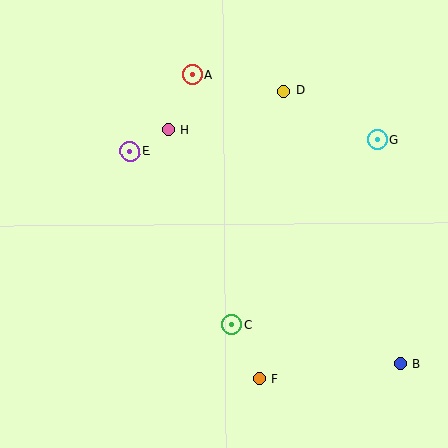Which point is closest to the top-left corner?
Point E is closest to the top-left corner.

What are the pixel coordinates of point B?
Point B is at (400, 363).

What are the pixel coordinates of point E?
Point E is at (130, 151).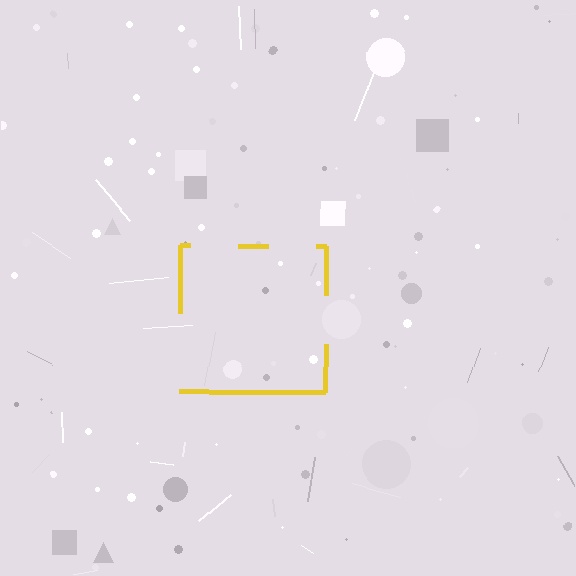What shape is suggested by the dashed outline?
The dashed outline suggests a square.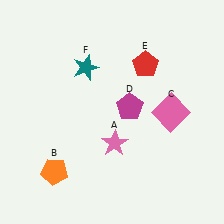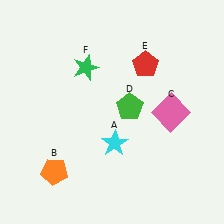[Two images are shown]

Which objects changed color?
A changed from pink to cyan. D changed from magenta to green. F changed from teal to green.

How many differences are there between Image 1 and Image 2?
There are 3 differences between the two images.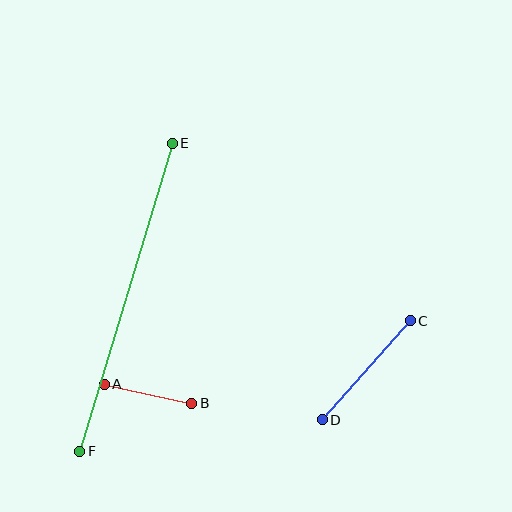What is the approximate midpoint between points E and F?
The midpoint is at approximately (126, 297) pixels.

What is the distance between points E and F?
The distance is approximately 322 pixels.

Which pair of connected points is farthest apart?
Points E and F are farthest apart.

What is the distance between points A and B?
The distance is approximately 89 pixels.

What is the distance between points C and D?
The distance is approximately 132 pixels.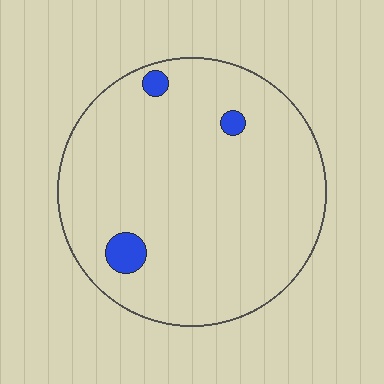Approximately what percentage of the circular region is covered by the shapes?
Approximately 5%.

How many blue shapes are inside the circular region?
3.